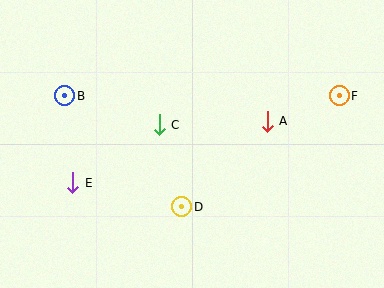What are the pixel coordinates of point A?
Point A is at (267, 121).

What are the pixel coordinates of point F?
Point F is at (339, 96).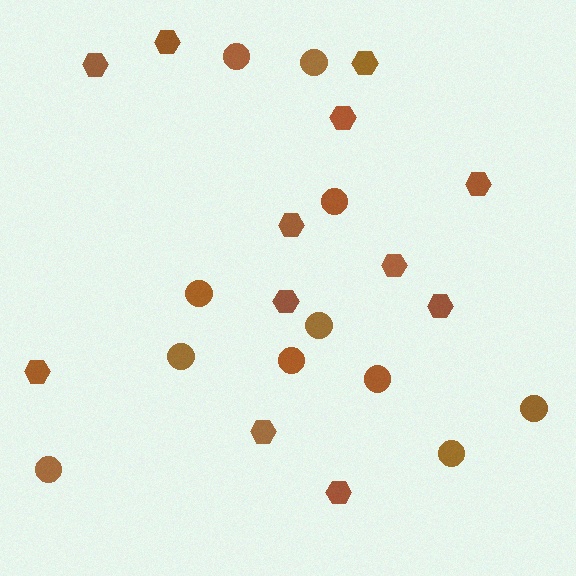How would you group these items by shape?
There are 2 groups: one group of hexagons (12) and one group of circles (11).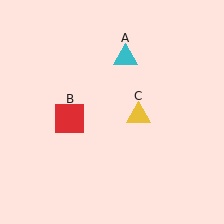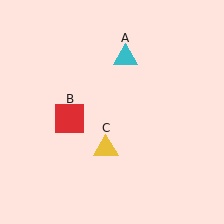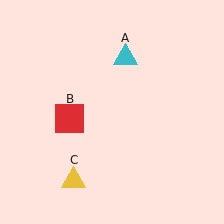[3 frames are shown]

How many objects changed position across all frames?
1 object changed position: yellow triangle (object C).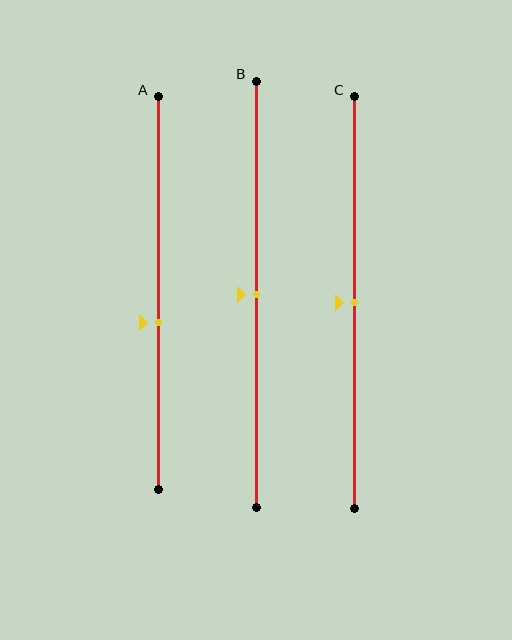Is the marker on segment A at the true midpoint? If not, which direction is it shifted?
No, the marker on segment A is shifted downward by about 8% of the segment length.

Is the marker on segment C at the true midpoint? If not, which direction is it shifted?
Yes, the marker on segment C is at the true midpoint.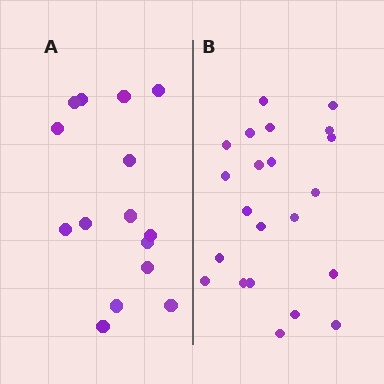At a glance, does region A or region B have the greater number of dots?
Region B (the right region) has more dots.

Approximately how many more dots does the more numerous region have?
Region B has roughly 8 or so more dots than region A.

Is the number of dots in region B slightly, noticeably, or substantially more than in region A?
Region B has substantially more. The ratio is roughly 1.5 to 1.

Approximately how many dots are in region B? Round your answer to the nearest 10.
About 20 dots. (The exact count is 22, which rounds to 20.)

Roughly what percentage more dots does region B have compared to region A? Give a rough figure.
About 45% more.